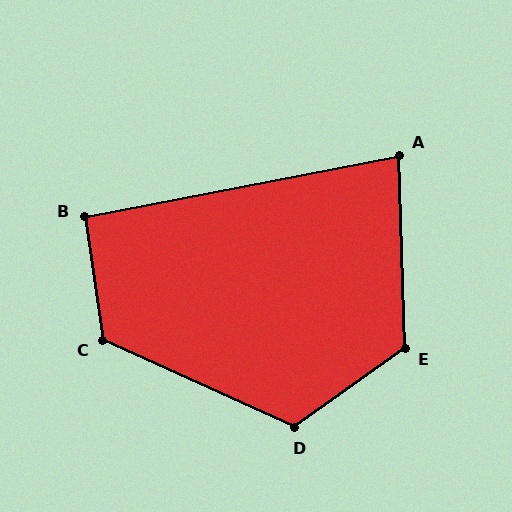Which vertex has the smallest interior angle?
A, at approximately 81 degrees.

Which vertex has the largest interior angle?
E, at approximately 124 degrees.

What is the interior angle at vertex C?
Approximately 122 degrees (obtuse).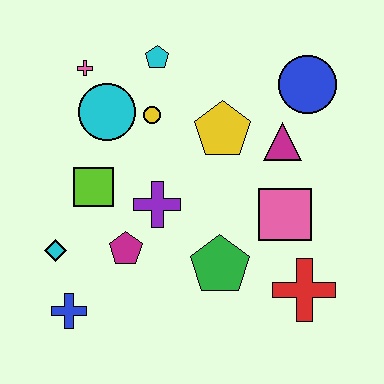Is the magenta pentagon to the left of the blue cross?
No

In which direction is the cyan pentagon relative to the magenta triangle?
The cyan pentagon is to the left of the magenta triangle.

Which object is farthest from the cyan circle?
The red cross is farthest from the cyan circle.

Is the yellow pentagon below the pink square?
No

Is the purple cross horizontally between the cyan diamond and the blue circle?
Yes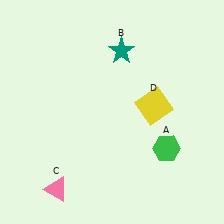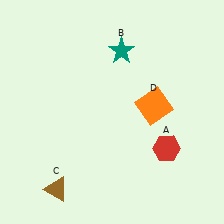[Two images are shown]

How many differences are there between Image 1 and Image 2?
There are 3 differences between the two images.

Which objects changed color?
A changed from green to red. C changed from pink to brown. D changed from yellow to orange.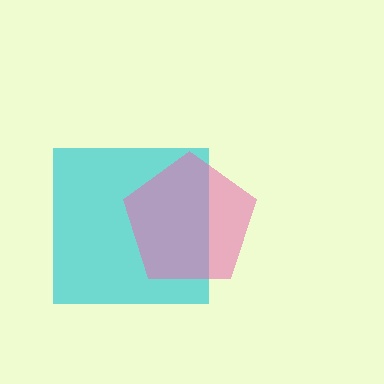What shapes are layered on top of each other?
The layered shapes are: a cyan square, a pink pentagon.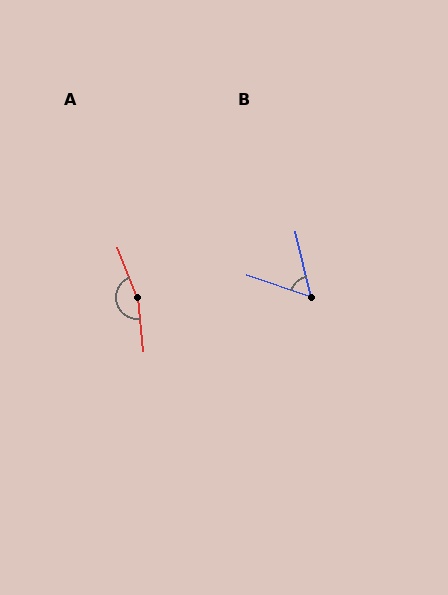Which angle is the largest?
A, at approximately 165 degrees.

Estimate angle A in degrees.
Approximately 165 degrees.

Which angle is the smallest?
B, at approximately 58 degrees.